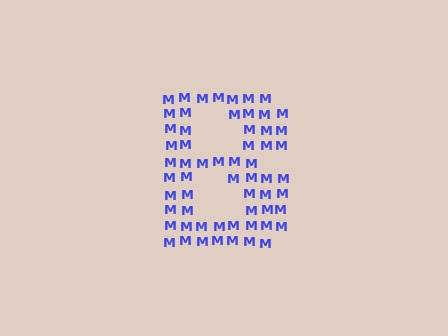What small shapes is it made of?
It is made of small letter M's.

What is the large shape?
The large shape is the letter B.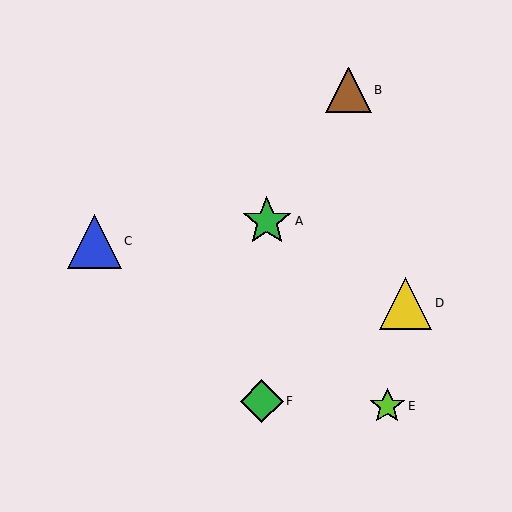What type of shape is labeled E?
Shape E is a lime star.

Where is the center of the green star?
The center of the green star is at (267, 221).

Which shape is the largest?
The blue triangle (labeled C) is the largest.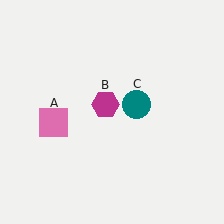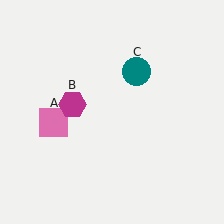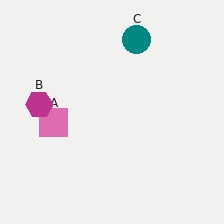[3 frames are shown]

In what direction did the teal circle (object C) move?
The teal circle (object C) moved up.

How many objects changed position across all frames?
2 objects changed position: magenta hexagon (object B), teal circle (object C).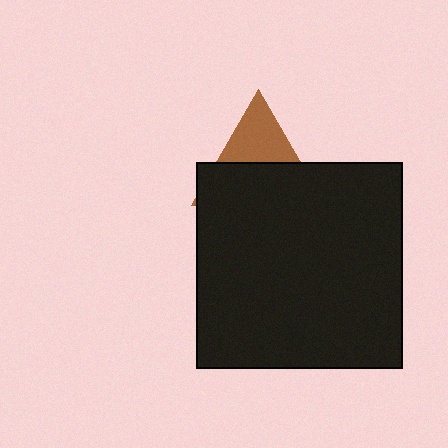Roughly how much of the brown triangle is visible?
A small part of it is visible (roughly 39%).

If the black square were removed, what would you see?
You would see the complete brown triangle.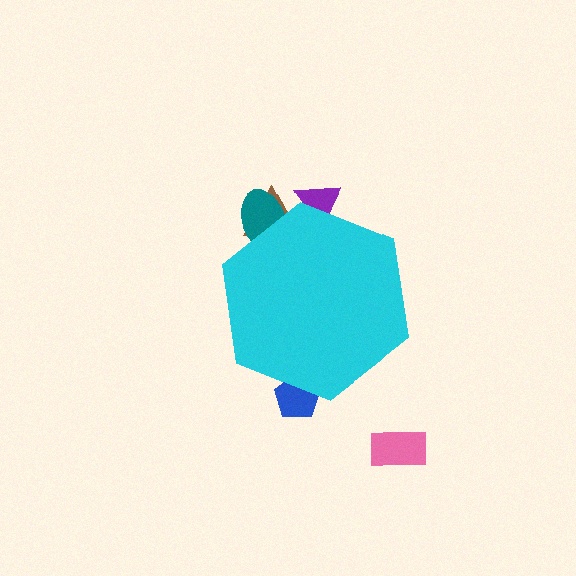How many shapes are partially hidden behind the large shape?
4 shapes are partially hidden.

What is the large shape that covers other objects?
A cyan hexagon.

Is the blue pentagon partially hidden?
Yes, the blue pentagon is partially hidden behind the cyan hexagon.